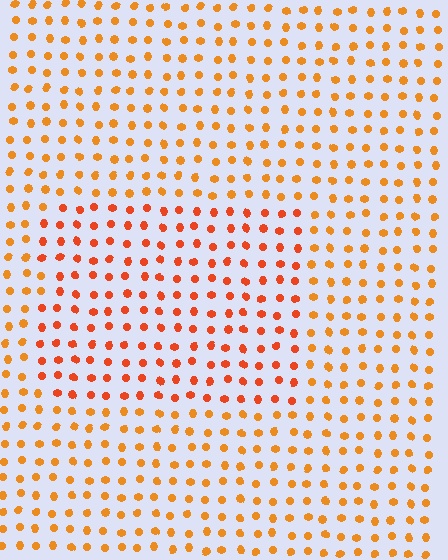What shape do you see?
I see a rectangle.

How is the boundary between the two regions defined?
The boundary is defined purely by a slight shift in hue (about 21 degrees). Spacing, size, and orientation are identical on both sides.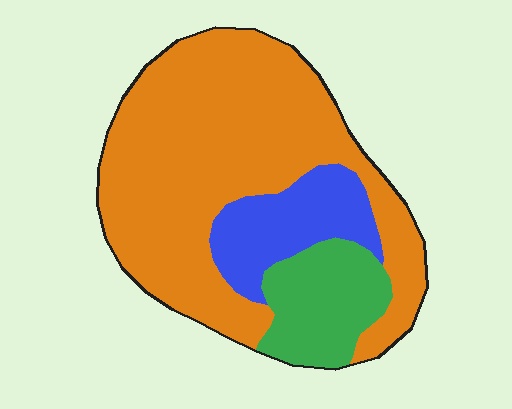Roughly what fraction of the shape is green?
Green covers around 15% of the shape.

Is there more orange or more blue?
Orange.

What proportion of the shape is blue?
Blue takes up about one sixth (1/6) of the shape.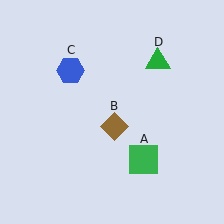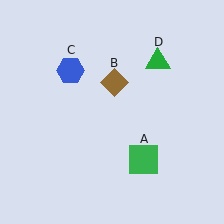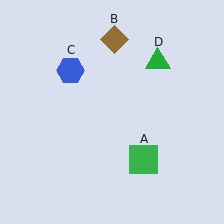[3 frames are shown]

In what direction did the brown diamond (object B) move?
The brown diamond (object B) moved up.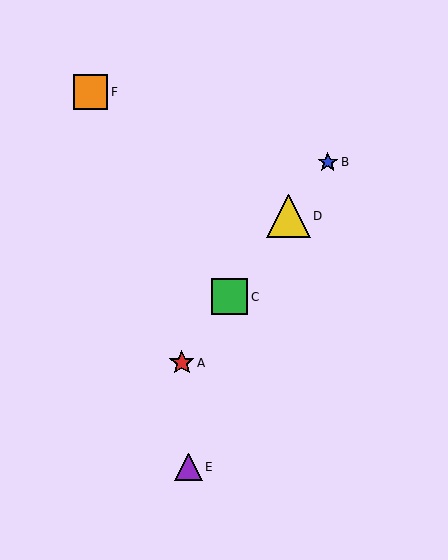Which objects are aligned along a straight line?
Objects A, B, C, D are aligned along a straight line.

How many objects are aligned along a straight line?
4 objects (A, B, C, D) are aligned along a straight line.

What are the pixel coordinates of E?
Object E is at (189, 467).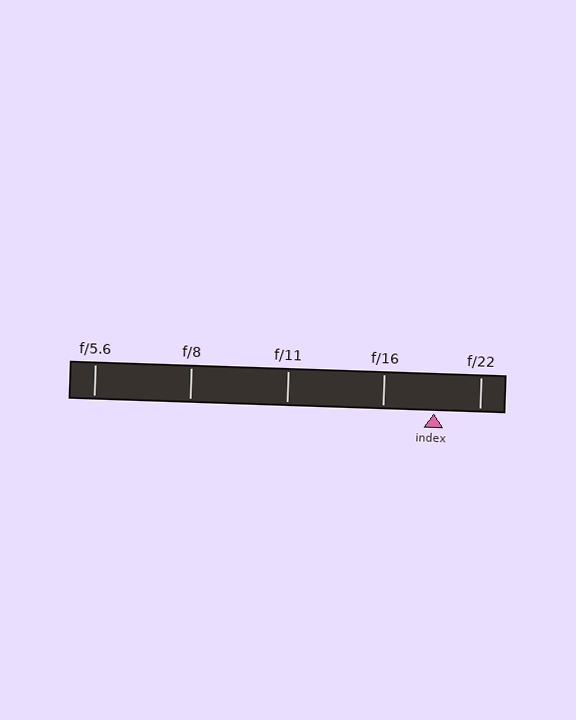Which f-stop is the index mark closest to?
The index mark is closest to f/22.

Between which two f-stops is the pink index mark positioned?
The index mark is between f/16 and f/22.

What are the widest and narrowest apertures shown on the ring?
The widest aperture shown is f/5.6 and the narrowest is f/22.